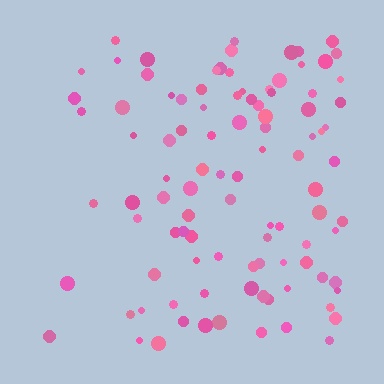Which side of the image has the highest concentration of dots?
The right.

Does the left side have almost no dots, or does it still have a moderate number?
Still a moderate number, just noticeably fewer than the right.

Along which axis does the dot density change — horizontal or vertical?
Horizontal.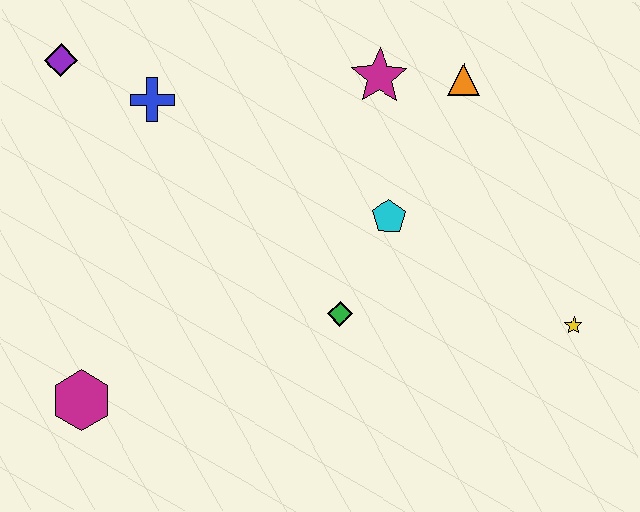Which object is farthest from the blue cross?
The yellow star is farthest from the blue cross.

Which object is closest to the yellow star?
The cyan pentagon is closest to the yellow star.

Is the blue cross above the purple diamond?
No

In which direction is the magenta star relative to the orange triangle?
The magenta star is to the left of the orange triangle.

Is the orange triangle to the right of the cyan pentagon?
Yes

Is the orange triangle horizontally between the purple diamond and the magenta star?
No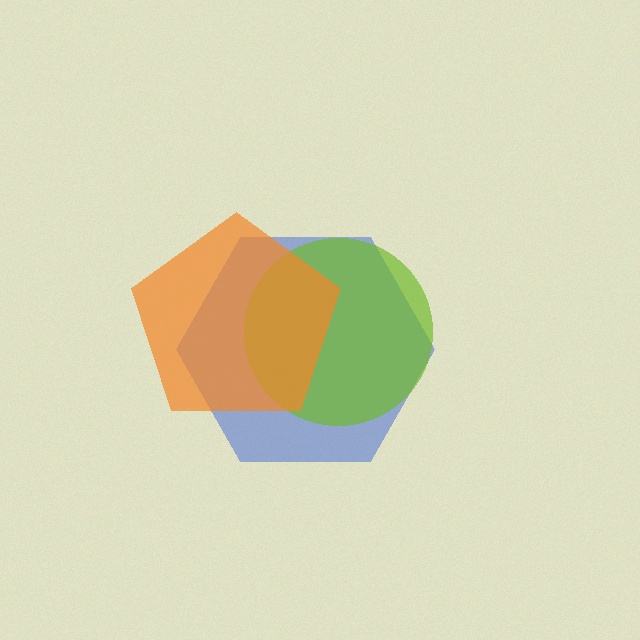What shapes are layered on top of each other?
The layered shapes are: a blue hexagon, a lime circle, an orange pentagon.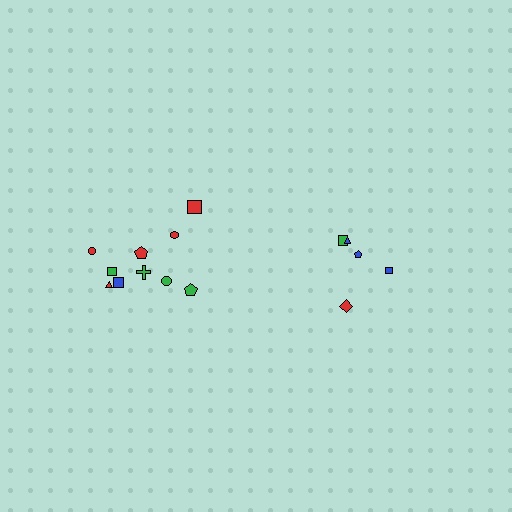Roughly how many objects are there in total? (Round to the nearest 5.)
Roughly 15 objects in total.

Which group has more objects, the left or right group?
The left group.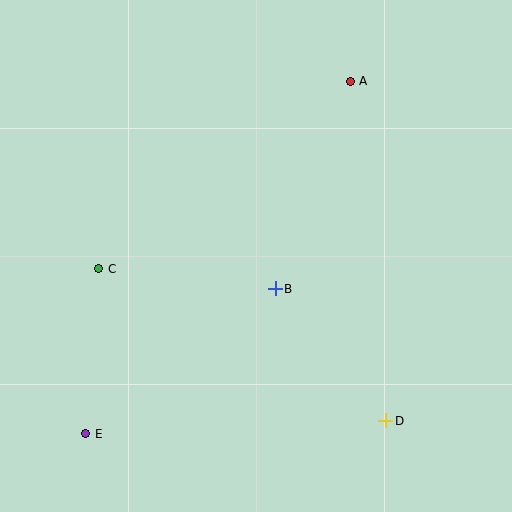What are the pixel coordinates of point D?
Point D is at (386, 421).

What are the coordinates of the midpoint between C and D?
The midpoint between C and D is at (242, 345).